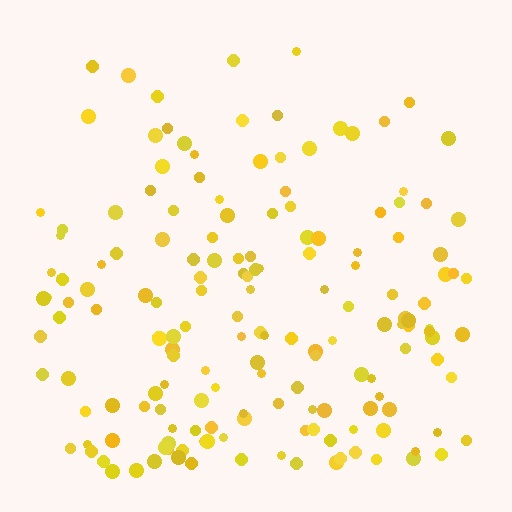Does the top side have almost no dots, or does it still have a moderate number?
Still a moderate number, just noticeably fewer than the bottom.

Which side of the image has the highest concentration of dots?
The bottom.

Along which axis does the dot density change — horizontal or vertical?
Vertical.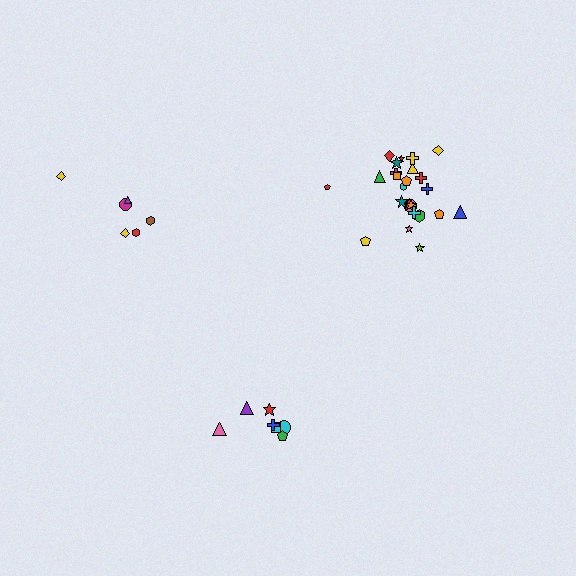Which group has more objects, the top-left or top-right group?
The top-right group.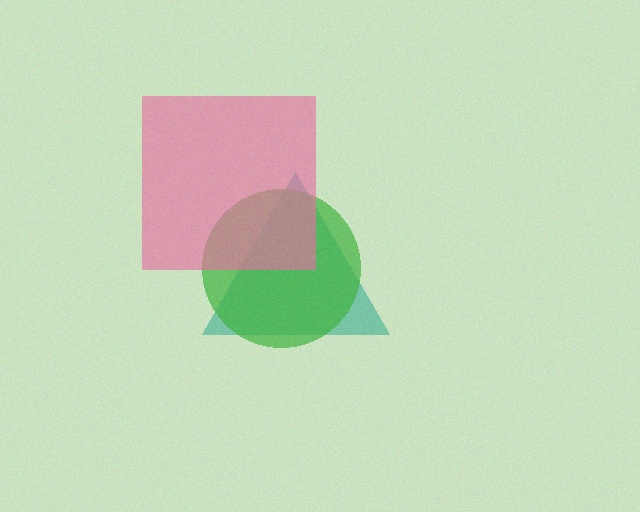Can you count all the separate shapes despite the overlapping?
Yes, there are 3 separate shapes.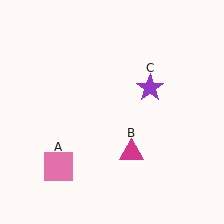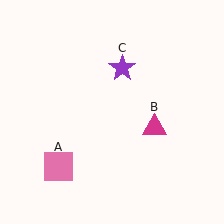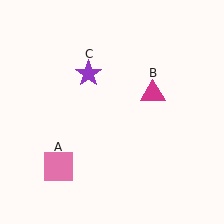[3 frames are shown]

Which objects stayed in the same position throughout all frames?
Pink square (object A) remained stationary.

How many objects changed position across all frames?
2 objects changed position: magenta triangle (object B), purple star (object C).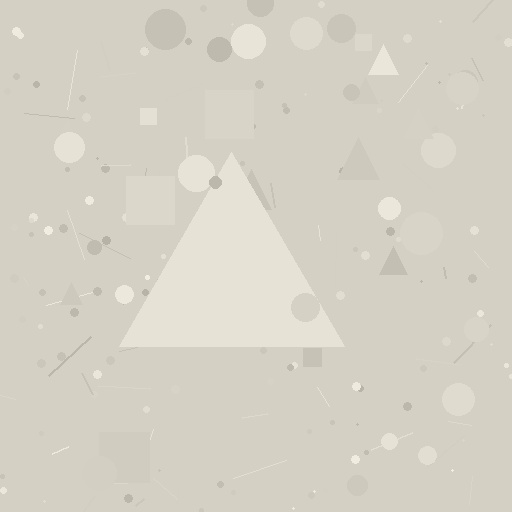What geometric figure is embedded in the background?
A triangle is embedded in the background.